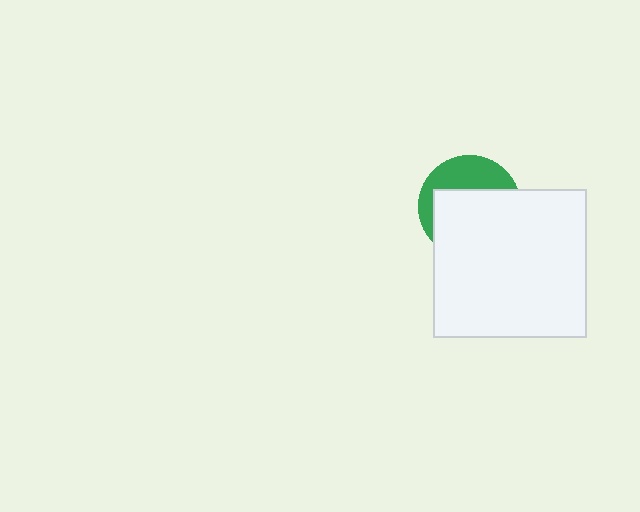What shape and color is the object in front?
The object in front is a white rectangle.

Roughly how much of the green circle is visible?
A small part of it is visible (roughly 37%).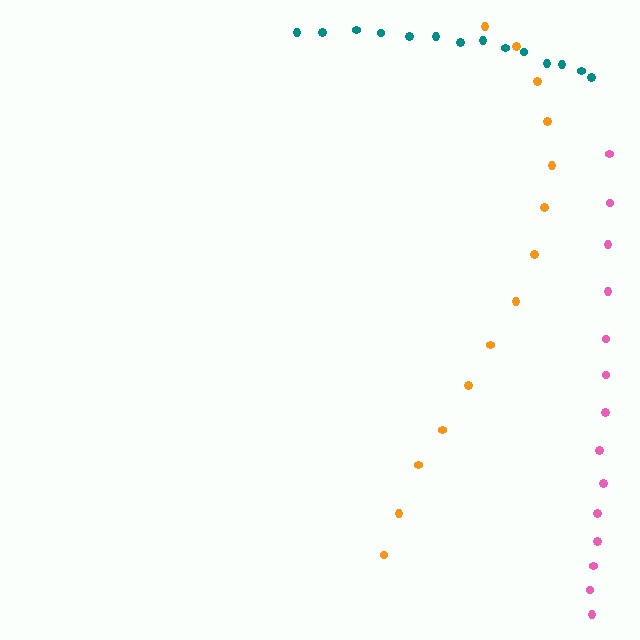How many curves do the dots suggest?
There are 3 distinct paths.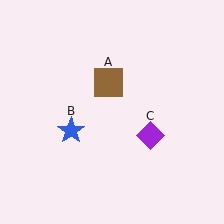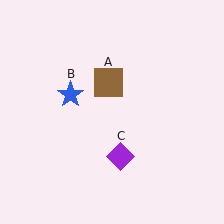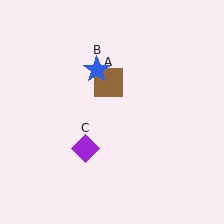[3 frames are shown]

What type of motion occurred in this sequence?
The blue star (object B), purple diamond (object C) rotated clockwise around the center of the scene.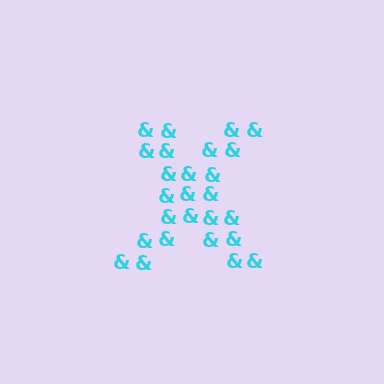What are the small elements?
The small elements are ampersands.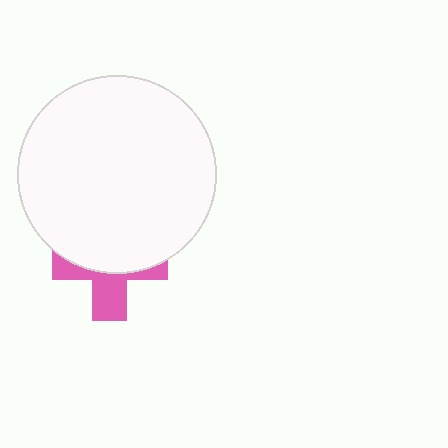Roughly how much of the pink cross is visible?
A small part of it is visible (roughly 42%).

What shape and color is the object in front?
The object in front is a white circle.